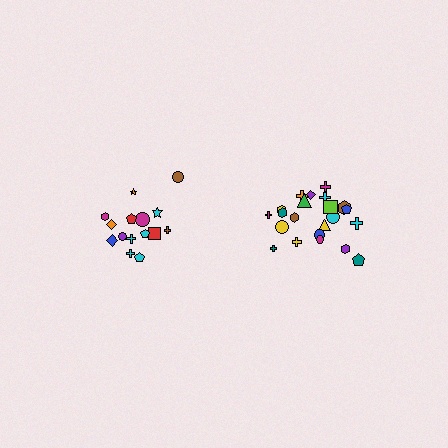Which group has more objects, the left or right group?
The right group.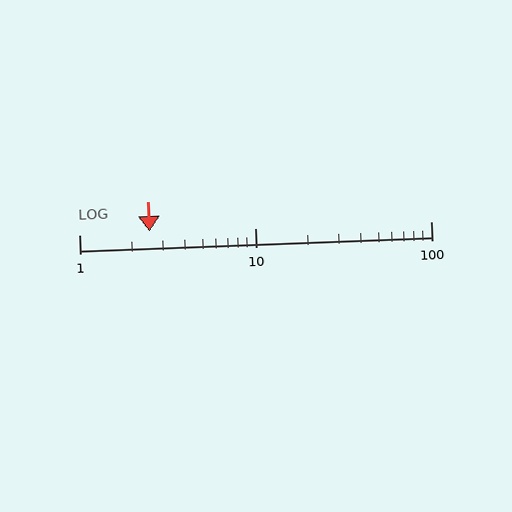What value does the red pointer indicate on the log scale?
The pointer indicates approximately 2.5.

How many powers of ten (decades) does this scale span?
The scale spans 2 decades, from 1 to 100.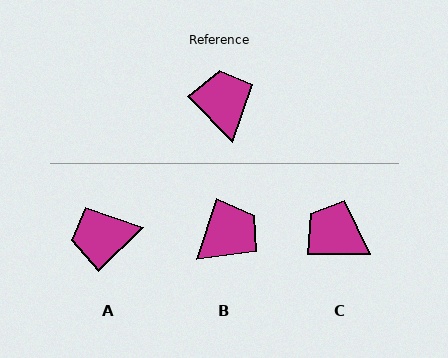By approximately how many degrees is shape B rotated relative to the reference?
Approximately 63 degrees clockwise.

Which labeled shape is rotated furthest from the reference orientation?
A, about 91 degrees away.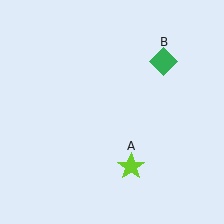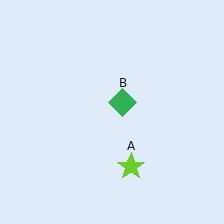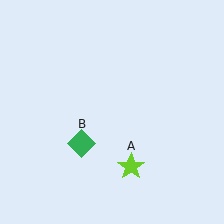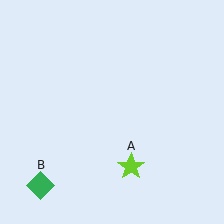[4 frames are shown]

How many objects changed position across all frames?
1 object changed position: green diamond (object B).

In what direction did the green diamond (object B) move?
The green diamond (object B) moved down and to the left.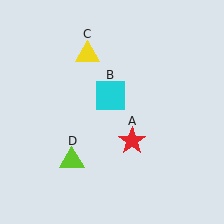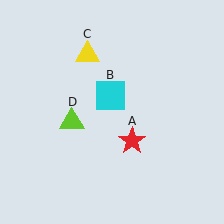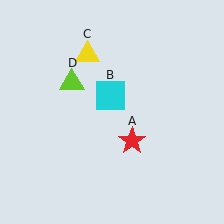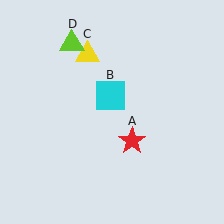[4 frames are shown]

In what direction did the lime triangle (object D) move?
The lime triangle (object D) moved up.